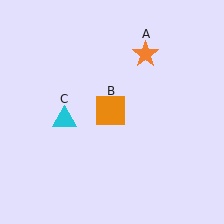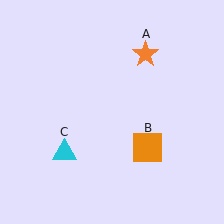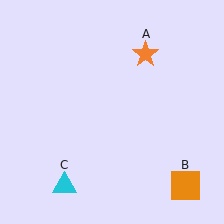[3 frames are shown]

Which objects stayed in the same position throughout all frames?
Orange star (object A) remained stationary.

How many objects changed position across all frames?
2 objects changed position: orange square (object B), cyan triangle (object C).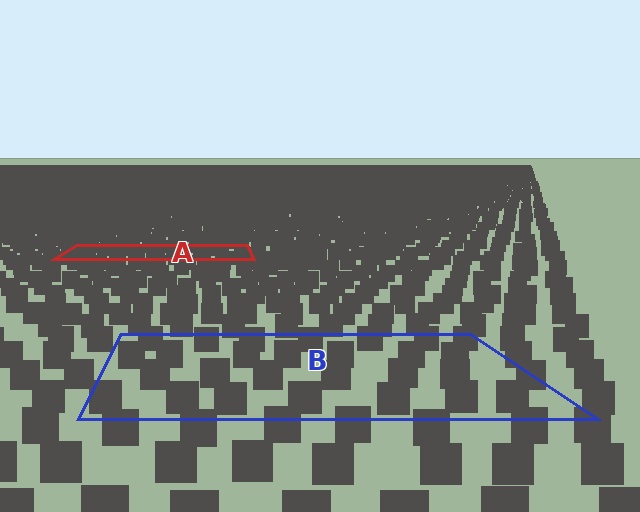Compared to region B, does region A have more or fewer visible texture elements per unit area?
Region A has more texture elements per unit area — they are packed more densely because it is farther away.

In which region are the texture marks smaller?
The texture marks are smaller in region A, because it is farther away.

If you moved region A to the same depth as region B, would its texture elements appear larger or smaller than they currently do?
They would appear larger. At a closer depth, the same texture elements are projected at a bigger on-screen size.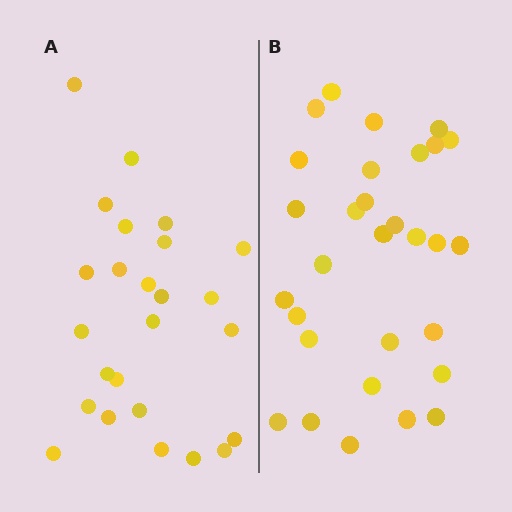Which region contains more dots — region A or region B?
Region B (the right region) has more dots.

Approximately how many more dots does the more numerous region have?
Region B has about 5 more dots than region A.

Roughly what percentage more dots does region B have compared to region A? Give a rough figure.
About 20% more.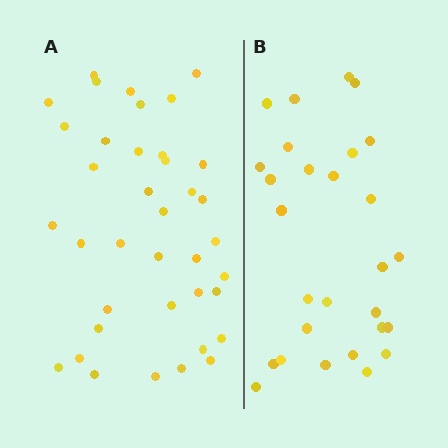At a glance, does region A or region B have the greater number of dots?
Region A (the left region) has more dots.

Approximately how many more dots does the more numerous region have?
Region A has roughly 10 or so more dots than region B.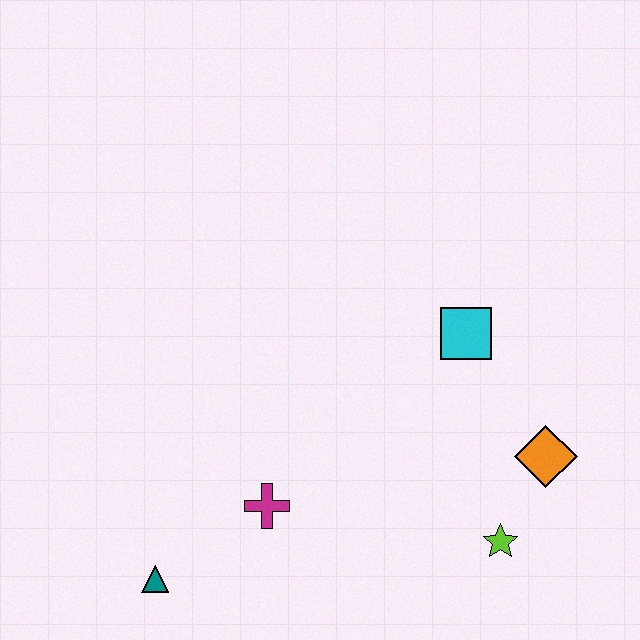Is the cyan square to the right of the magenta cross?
Yes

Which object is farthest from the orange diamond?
The teal triangle is farthest from the orange diamond.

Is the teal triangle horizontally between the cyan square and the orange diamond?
No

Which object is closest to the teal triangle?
The magenta cross is closest to the teal triangle.